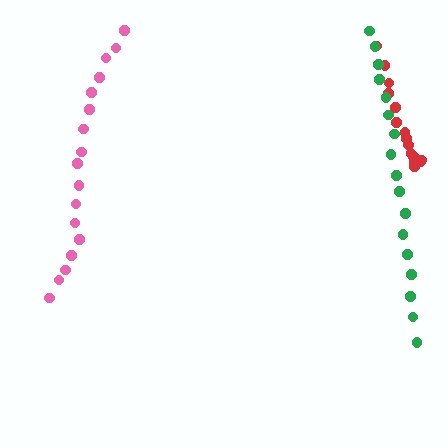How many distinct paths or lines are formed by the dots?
There are 3 distinct paths.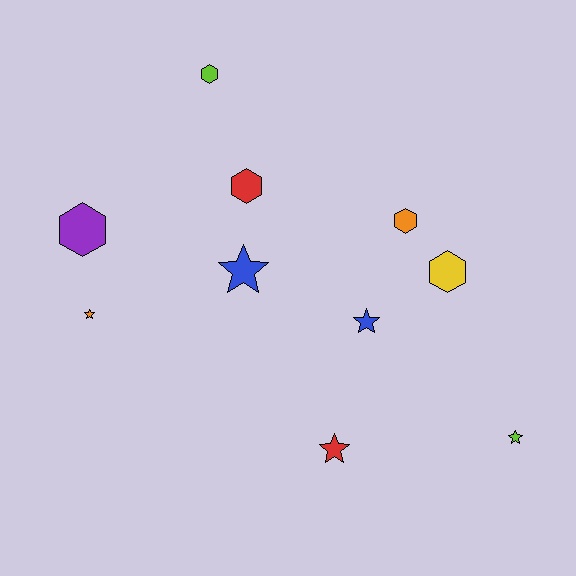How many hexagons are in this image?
There are 5 hexagons.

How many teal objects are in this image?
There are no teal objects.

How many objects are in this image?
There are 10 objects.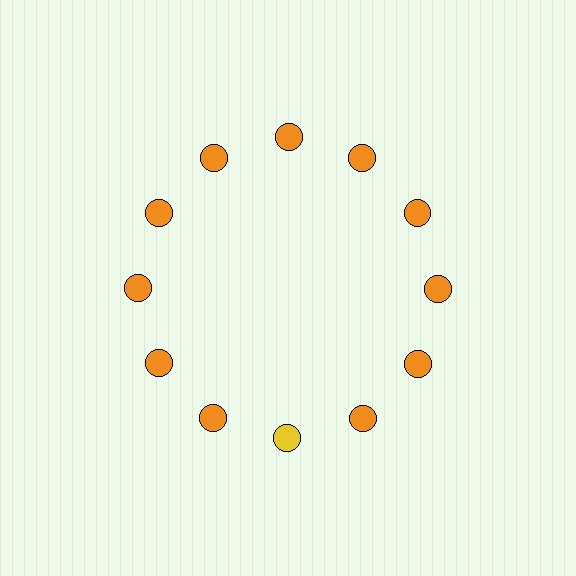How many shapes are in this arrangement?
There are 12 shapes arranged in a ring pattern.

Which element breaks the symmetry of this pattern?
The yellow circle at roughly the 6 o'clock position breaks the symmetry. All other shapes are orange circles.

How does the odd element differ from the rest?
It has a different color: yellow instead of orange.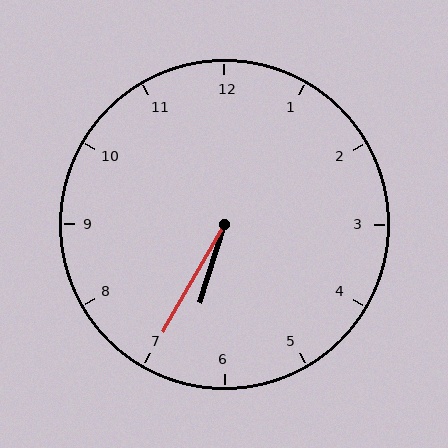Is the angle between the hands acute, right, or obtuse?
It is acute.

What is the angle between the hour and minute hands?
Approximately 12 degrees.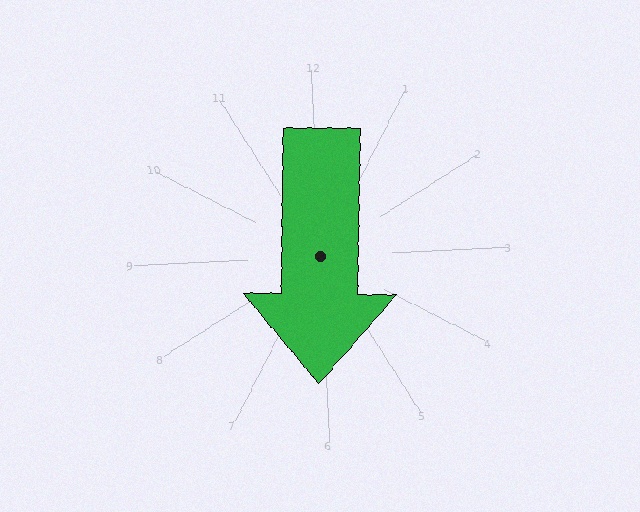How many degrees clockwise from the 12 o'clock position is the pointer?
Approximately 183 degrees.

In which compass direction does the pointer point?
South.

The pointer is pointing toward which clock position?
Roughly 6 o'clock.